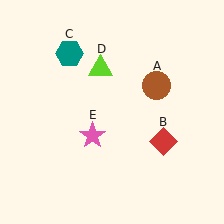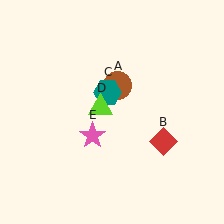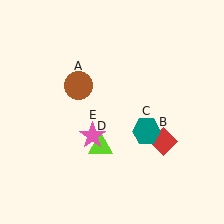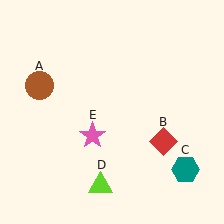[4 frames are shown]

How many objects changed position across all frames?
3 objects changed position: brown circle (object A), teal hexagon (object C), lime triangle (object D).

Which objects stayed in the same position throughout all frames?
Red diamond (object B) and pink star (object E) remained stationary.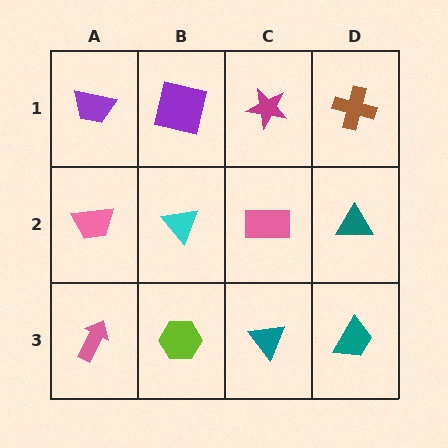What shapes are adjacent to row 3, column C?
A pink rectangle (row 2, column C), a lime hexagon (row 3, column B), a teal trapezoid (row 3, column D).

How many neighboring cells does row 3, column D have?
2.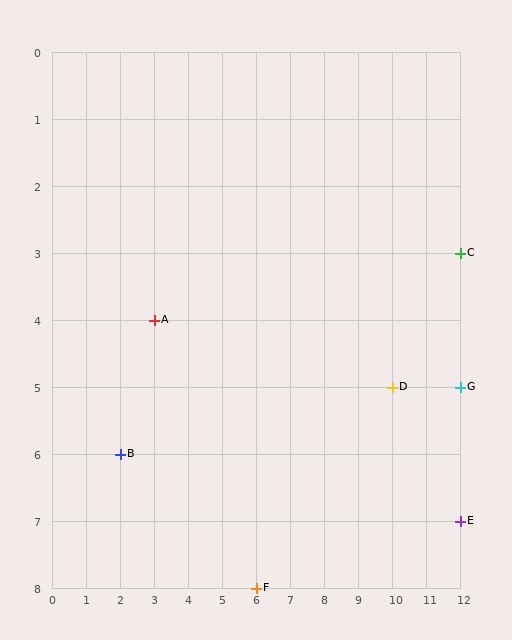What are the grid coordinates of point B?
Point B is at grid coordinates (2, 6).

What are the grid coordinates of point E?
Point E is at grid coordinates (12, 7).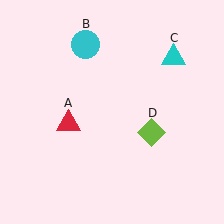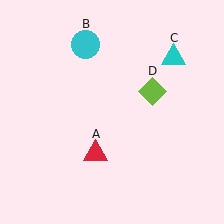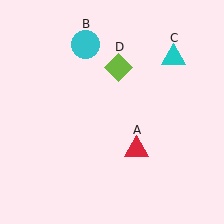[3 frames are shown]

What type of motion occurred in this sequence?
The red triangle (object A), lime diamond (object D) rotated counterclockwise around the center of the scene.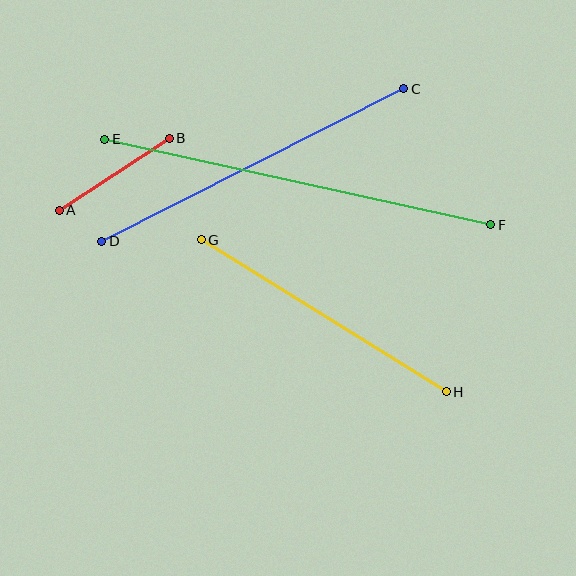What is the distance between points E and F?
The distance is approximately 395 pixels.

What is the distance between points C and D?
The distance is approximately 339 pixels.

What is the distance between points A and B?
The distance is approximately 132 pixels.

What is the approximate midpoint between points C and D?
The midpoint is at approximately (253, 165) pixels.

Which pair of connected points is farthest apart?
Points E and F are farthest apart.